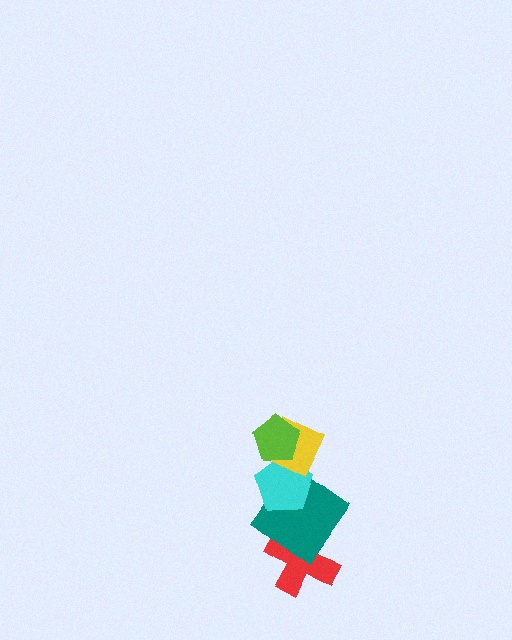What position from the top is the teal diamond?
The teal diamond is 4th from the top.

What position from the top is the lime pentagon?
The lime pentagon is 1st from the top.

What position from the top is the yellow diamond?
The yellow diamond is 2nd from the top.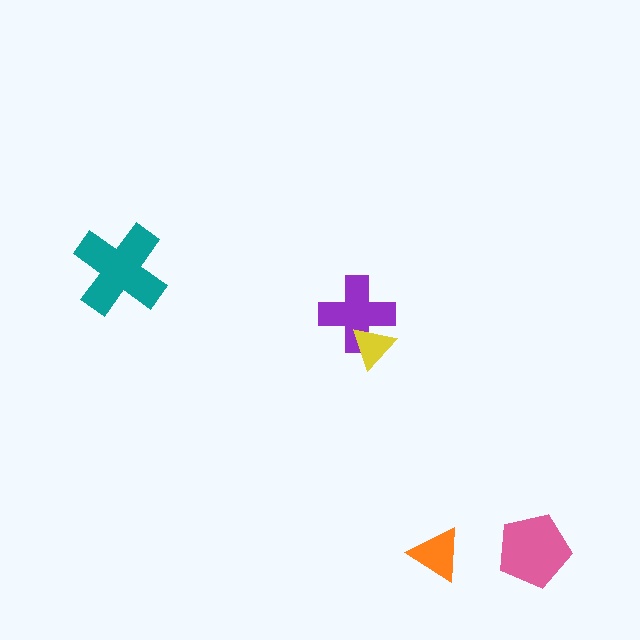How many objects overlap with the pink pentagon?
0 objects overlap with the pink pentagon.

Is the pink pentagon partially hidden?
No, no other shape covers it.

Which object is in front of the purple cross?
The yellow triangle is in front of the purple cross.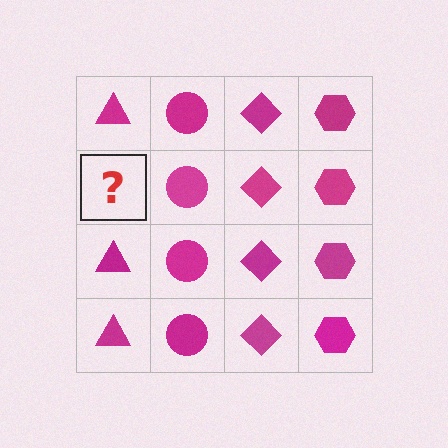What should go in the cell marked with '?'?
The missing cell should contain a magenta triangle.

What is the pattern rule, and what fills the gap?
The rule is that each column has a consistent shape. The gap should be filled with a magenta triangle.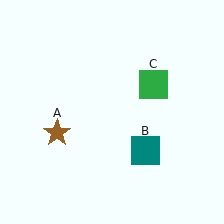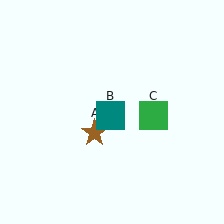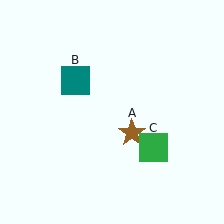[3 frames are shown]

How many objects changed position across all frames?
3 objects changed position: brown star (object A), teal square (object B), green square (object C).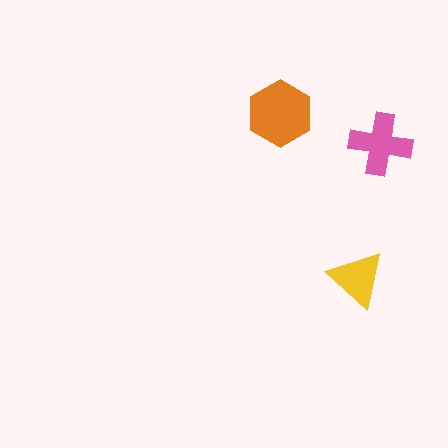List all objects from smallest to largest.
The yellow triangle, the pink cross, the orange hexagon.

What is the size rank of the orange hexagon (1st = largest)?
1st.